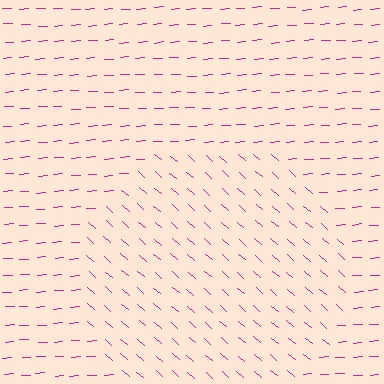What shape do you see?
I see a circle.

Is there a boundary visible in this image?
Yes, there is a texture boundary formed by a change in line orientation.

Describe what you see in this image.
The image is filled with small magenta line segments. A circle region in the image has lines oriented differently from the surrounding lines, creating a visible texture boundary.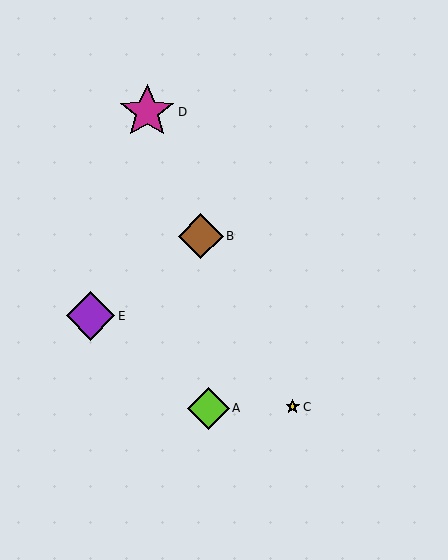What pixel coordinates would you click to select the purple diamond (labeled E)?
Click at (90, 316) to select the purple diamond E.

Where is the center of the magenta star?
The center of the magenta star is at (147, 112).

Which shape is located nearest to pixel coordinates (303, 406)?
The yellow star (labeled C) at (293, 407) is nearest to that location.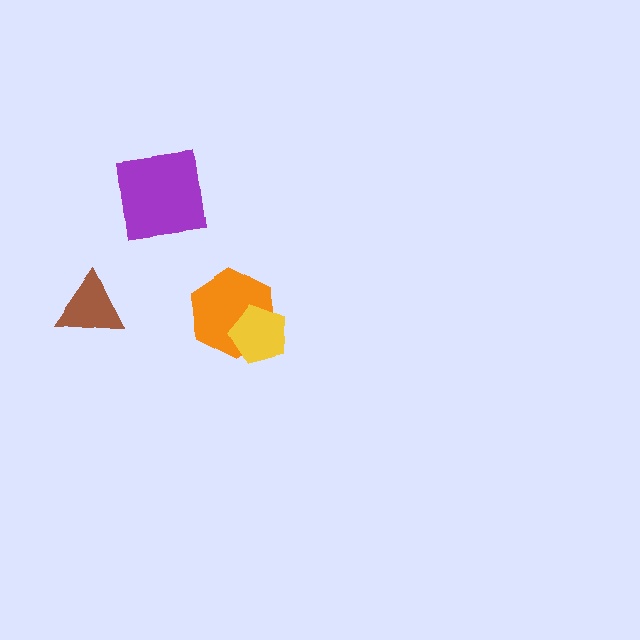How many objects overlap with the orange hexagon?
1 object overlaps with the orange hexagon.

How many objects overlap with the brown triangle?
0 objects overlap with the brown triangle.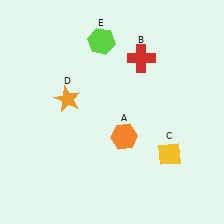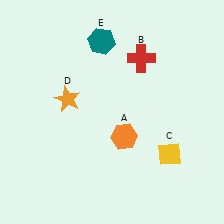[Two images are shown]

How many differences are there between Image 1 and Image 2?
There is 1 difference between the two images.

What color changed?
The hexagon (E) changed from lime in Image 1 to teal in Image 2.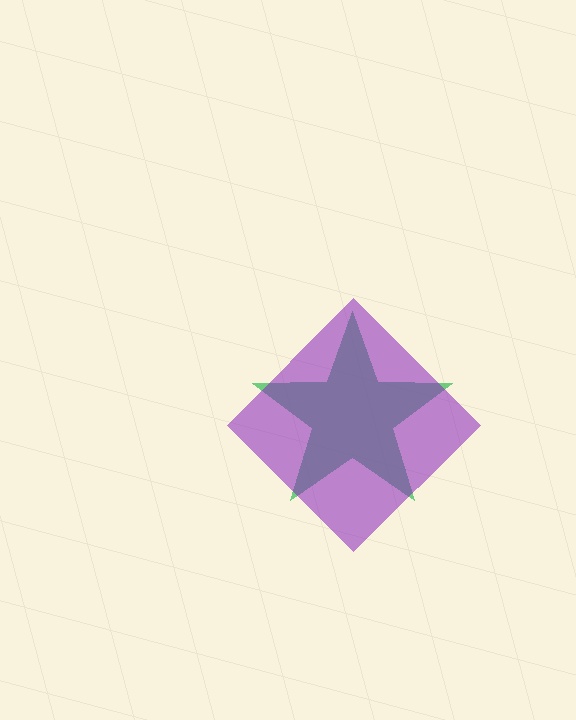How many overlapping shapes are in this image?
There are 2 overlapping shapes in the image.